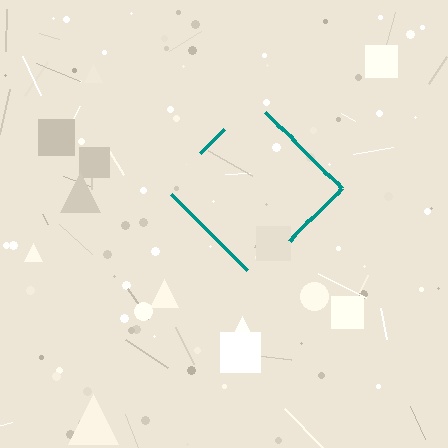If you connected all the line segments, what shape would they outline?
They would outline a diamond.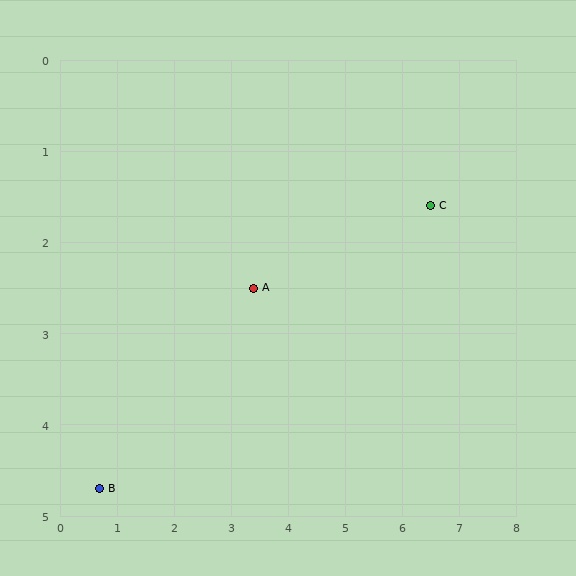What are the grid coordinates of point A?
Point A is at approximately (3.4, 2.5).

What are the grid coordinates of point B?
Point B is at approximately (0.7, 4.7).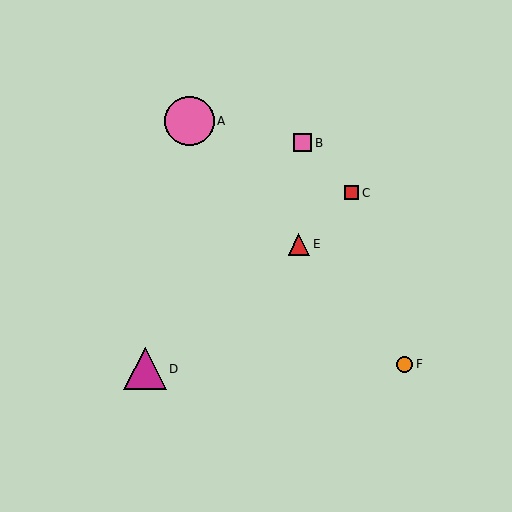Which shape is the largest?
The pink circle (labeled A) is the largest.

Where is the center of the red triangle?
The center of the red triangle is at (299, 244).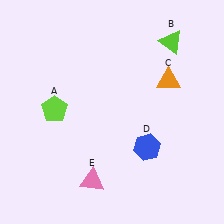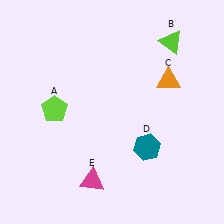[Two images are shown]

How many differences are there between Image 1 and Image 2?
There are 2 differences between the two images.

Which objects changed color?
D changed from blue to teal. E changed from pink to magenta.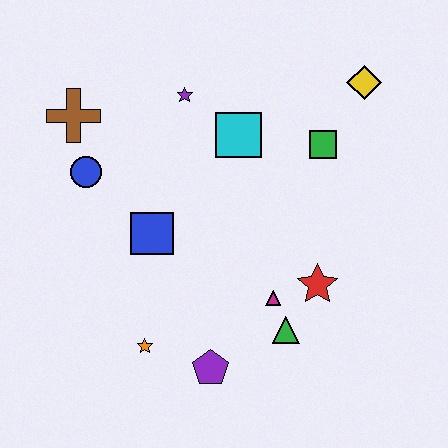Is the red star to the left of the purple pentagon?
No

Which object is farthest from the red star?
The brown cross is farthest from the red star.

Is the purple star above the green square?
Yes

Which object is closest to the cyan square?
The purple star is closest to the cyan square.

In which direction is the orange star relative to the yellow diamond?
The orange star is below the yellow diamond.